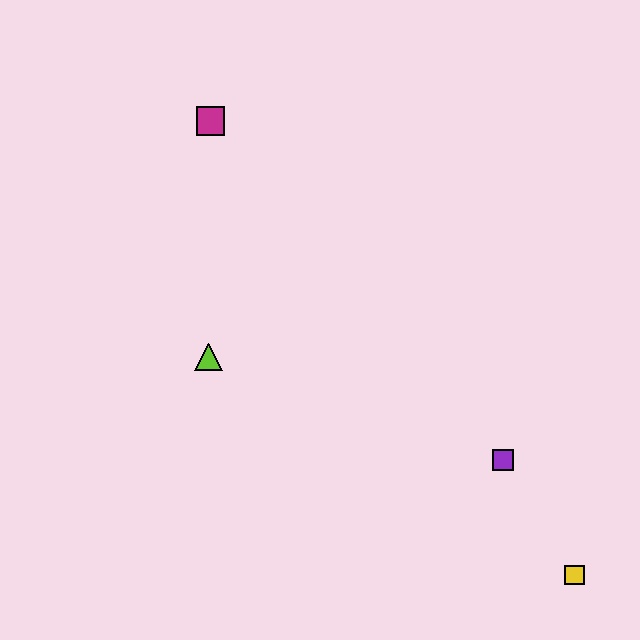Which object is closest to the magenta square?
The lime triangle is closest to the magenta square.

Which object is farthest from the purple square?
The magenta square is farthest from the purple square.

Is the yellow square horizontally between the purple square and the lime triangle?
No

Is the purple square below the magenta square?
Yes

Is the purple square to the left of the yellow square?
Yes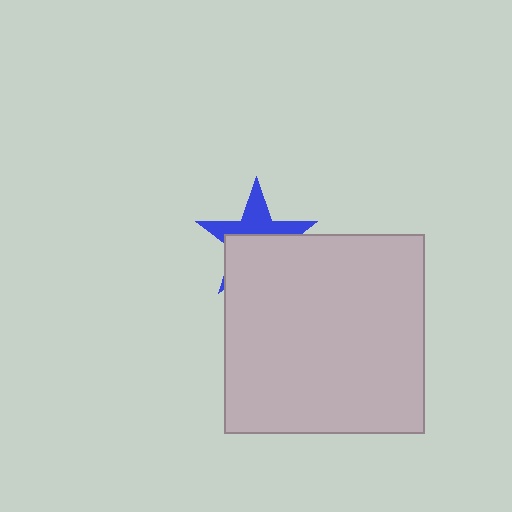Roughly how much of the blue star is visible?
A small part of it is visible (roughly 43%).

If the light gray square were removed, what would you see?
You would see the complete blue star.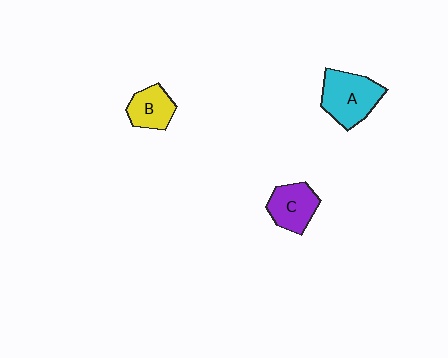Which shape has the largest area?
Shape A (cyan).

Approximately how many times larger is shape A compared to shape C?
Approximately 1.3 times.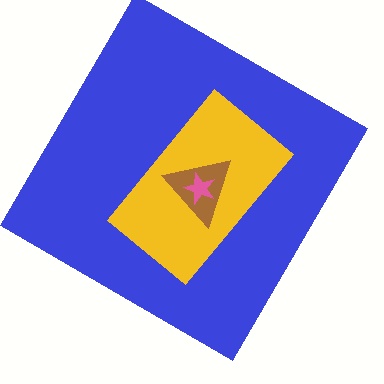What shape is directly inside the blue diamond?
The yellow rectangle.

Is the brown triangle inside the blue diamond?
Yes.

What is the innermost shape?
The pink star.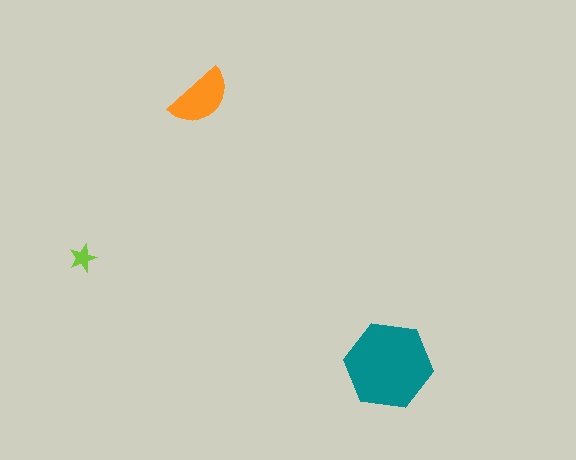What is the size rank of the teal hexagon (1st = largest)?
1st.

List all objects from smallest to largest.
The lime star, the orange semicircle, the teal hexagon.